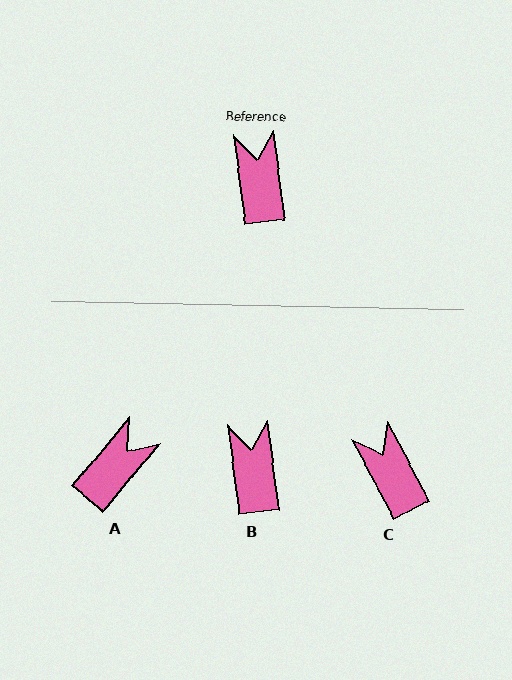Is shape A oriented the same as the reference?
No, it is off by about 47 degrees.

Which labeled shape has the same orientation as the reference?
B.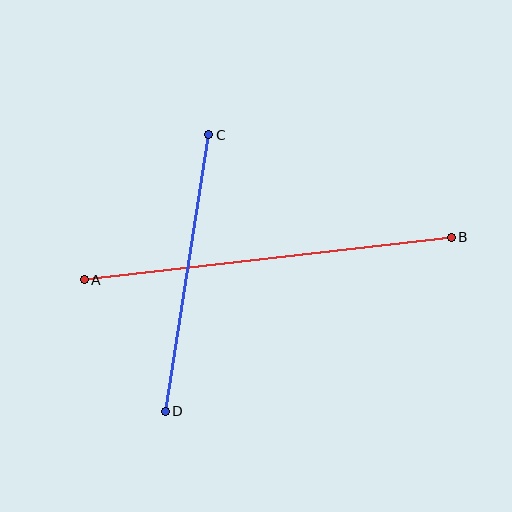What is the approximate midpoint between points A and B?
The midpoint is at approximately (268, 259) pixels.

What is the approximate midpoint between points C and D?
The midpoint is at approximately (187, 273) pixels.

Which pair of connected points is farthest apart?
Points A and B are farthest apart.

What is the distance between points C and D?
The distance is approximately 280 pixels.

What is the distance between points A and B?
The distance is approximately 369 pixels.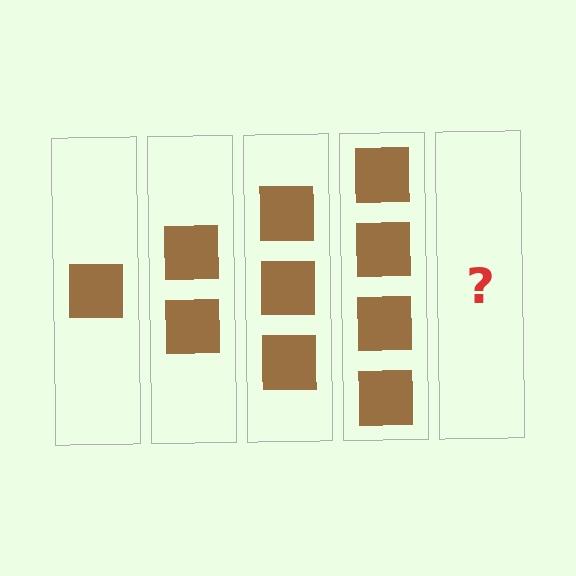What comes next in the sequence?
The next element should be 5 squares.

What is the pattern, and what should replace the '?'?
The pattern is that each step adds one more square. The '?' should be 5 squares.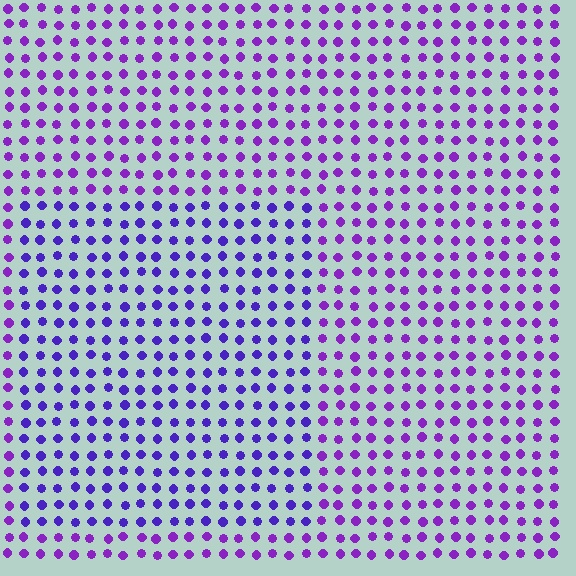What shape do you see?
I see a rectangle.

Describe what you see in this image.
The image is filled with small purple elements in a uniform arrangement. A rectangle-shaped region is visible where the elements are tinted to a slightly different hue, forming a subtle color boundary.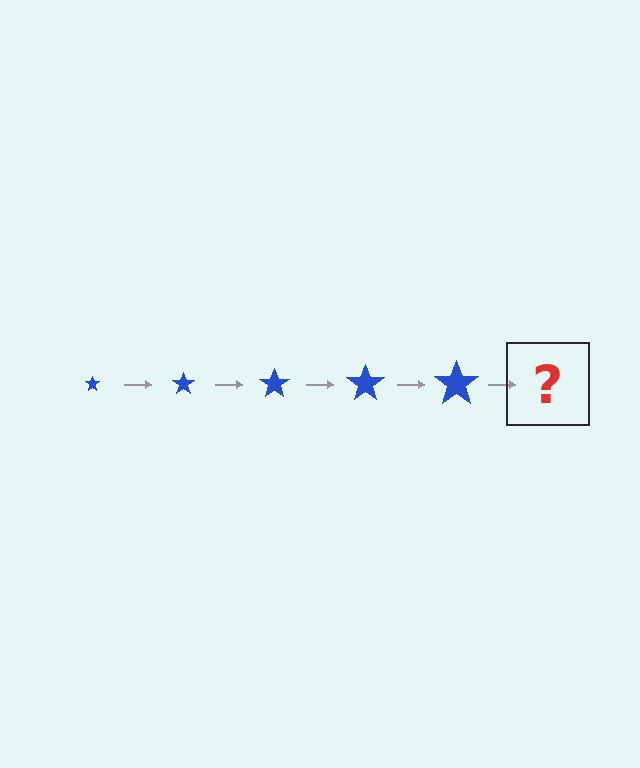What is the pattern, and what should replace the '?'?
The pattern is that the star gets progressively larger each step. The '?' should be a blue star, larger than the previous one.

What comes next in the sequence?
The next element should be a blue star, larger than the previous one.